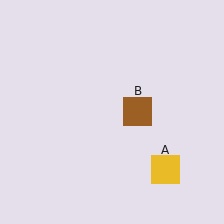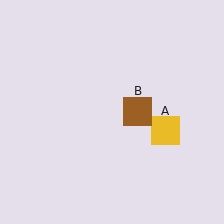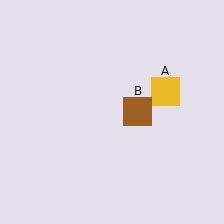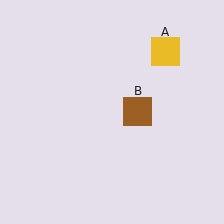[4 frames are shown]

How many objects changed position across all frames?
1 object changed position: yellow square (object A).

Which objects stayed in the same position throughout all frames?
Brown square (object B) remained stationary.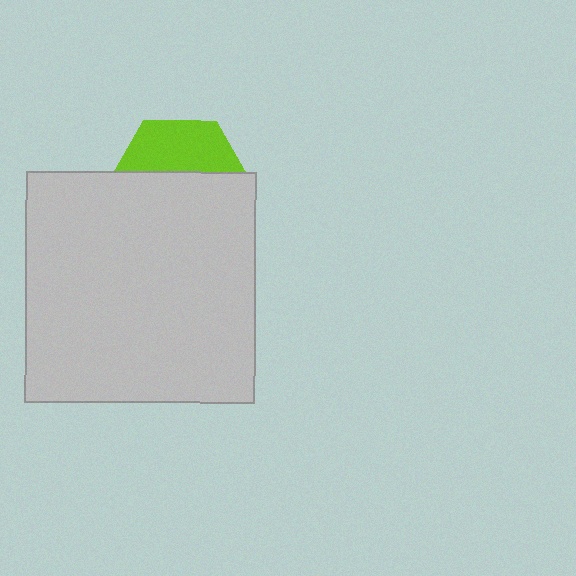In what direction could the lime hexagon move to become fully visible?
The lime hexagon could move up. That would shift it out from behind the light gray square entirely.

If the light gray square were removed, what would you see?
You would see the complete lime hexagon.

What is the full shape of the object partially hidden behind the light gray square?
The partially hidden object is a lime hexagon.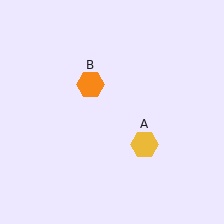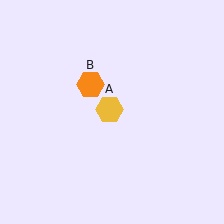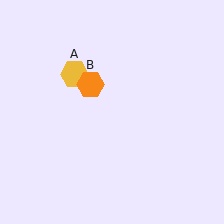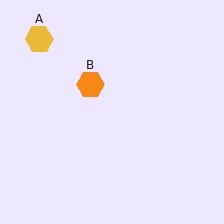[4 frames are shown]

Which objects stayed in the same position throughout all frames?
Orange hexagon (object B) remained stationary.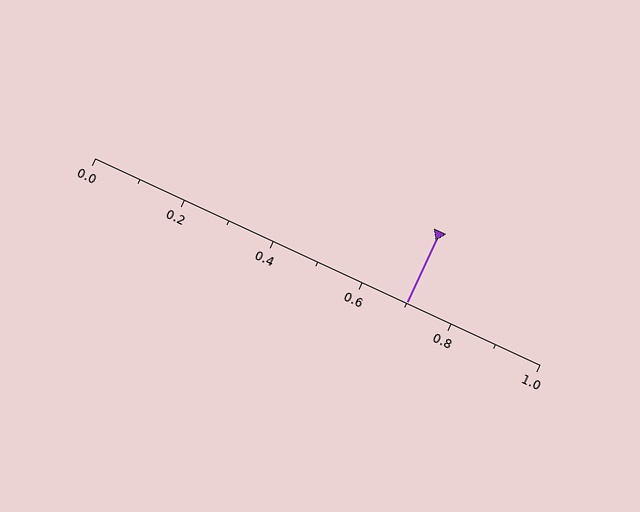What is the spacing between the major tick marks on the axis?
The major ticks are spaced 0.2 apart.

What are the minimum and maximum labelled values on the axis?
The axis runs from 0.0 to 1.0.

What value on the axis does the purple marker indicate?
The marker indicates approximately 0.7.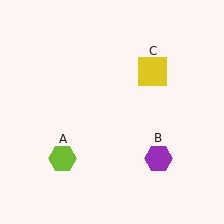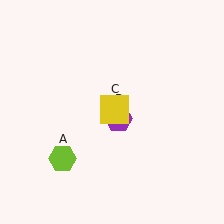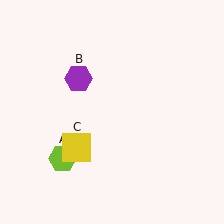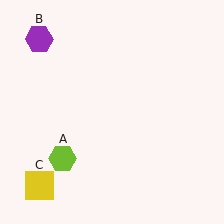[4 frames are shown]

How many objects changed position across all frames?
2 objects changed position: purple hexagon (object B), yellow square (object C).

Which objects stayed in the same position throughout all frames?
Lime hexagon (object A) remained stationary.